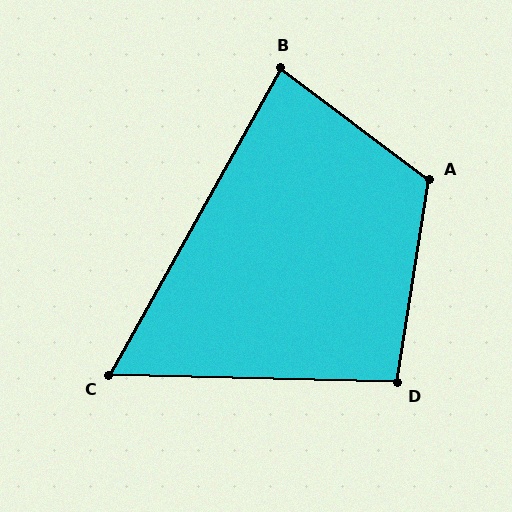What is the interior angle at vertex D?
Approximately 98 degrees (obtuse).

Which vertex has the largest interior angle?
A, at approximately 118 degrees.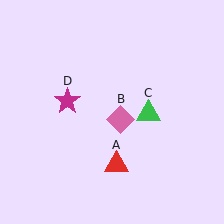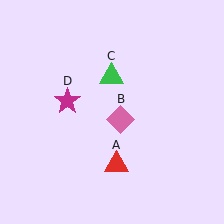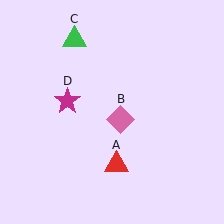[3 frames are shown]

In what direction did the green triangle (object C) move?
The green triangle (object C) moved up and to the left.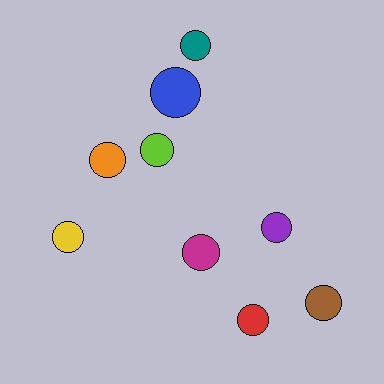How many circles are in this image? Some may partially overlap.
There are 9 circles.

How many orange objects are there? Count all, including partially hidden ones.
There is 1 orange object.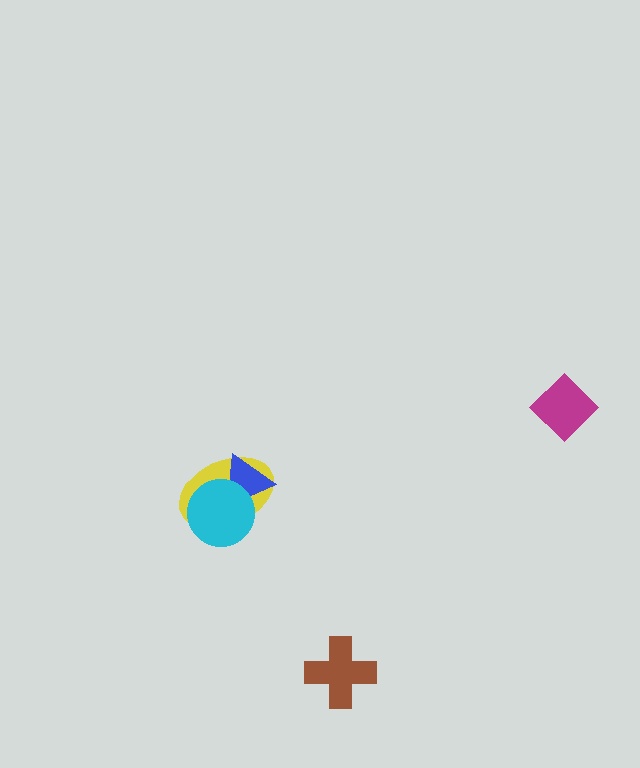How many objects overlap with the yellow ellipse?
2 objects overlap with the yellow ellipse.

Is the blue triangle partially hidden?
Yes, it is partially covered by another shape.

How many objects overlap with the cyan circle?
2 objects overlap with the cyan circle.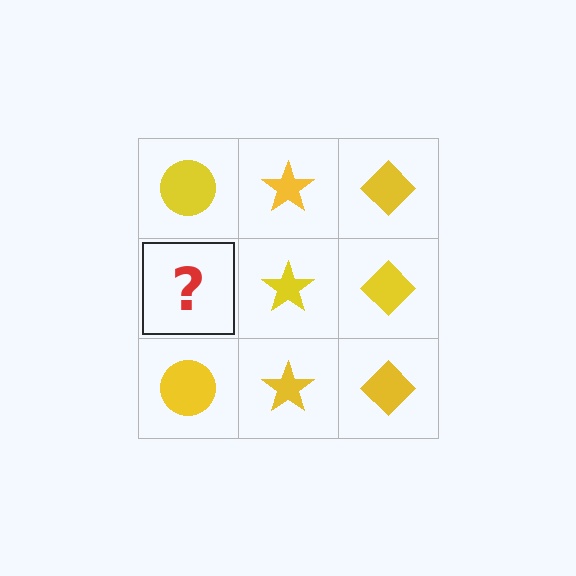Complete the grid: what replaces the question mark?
The question mark should be replaced with a yellow circle.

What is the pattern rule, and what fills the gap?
The rule is that each column has a consistent shape. The gap should be filled with a yellow circle.